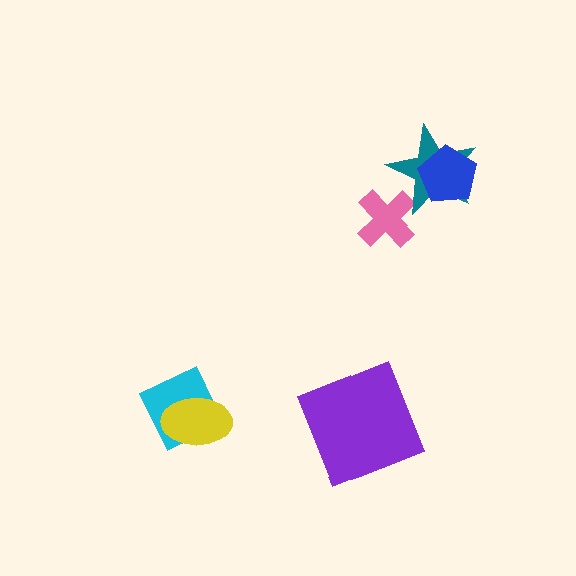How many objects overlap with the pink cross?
1 object overlaps with the pink cross.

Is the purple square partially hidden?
No, no other shape covers it.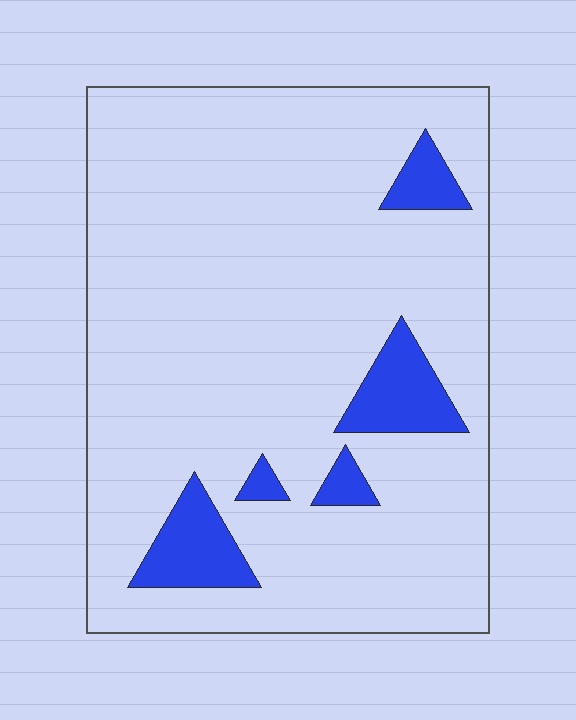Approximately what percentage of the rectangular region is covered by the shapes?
Approximately 10%.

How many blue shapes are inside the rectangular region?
5.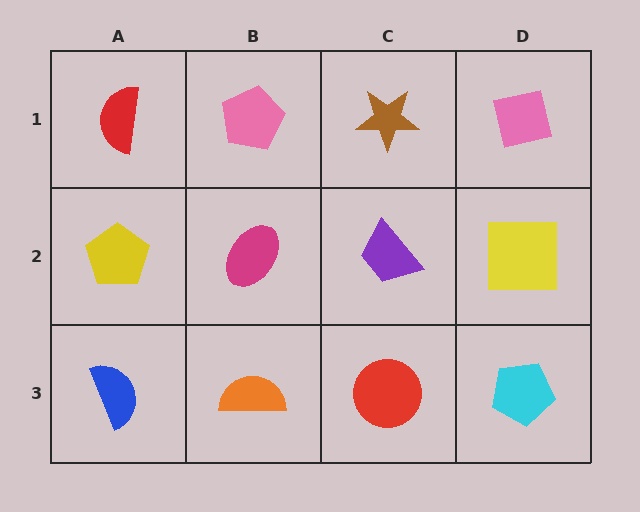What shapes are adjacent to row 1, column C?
A purple trapezoid (row 2, column C), a pink pentagon (row 1, column B), a pink square (row 1, column D).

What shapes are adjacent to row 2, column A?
A red semicircle (row 1, column A), a blue semicircle (row 3, column A), a magenta ellipse (row 2, column B).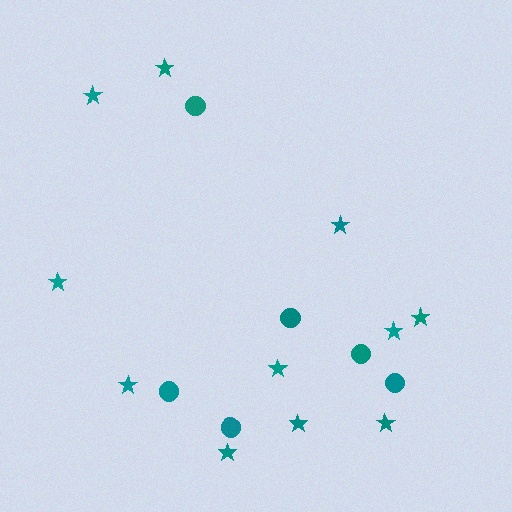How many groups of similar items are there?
There are 2 groups: one group of circles (6) and one group of stars (11).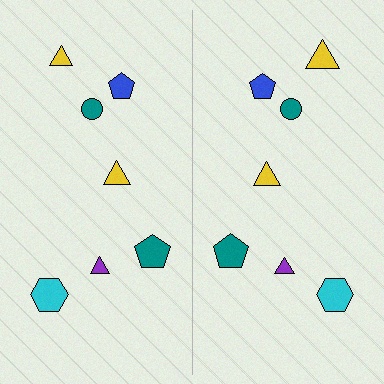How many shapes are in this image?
There are 14 shapes in this image.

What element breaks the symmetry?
The yellow triangle on the right side has a different size than its mirror counterpart.